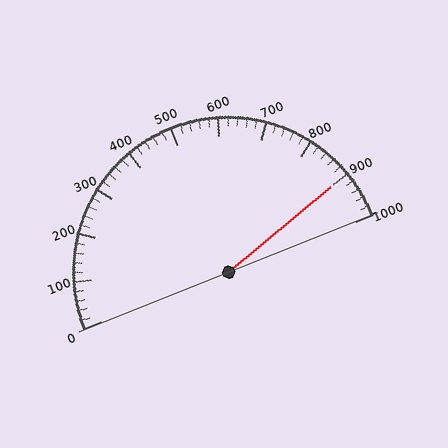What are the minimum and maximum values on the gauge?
The gauge ranges from 0 to 1000.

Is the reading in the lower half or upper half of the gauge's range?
The reading is in the upper half of the range (0 to 1000).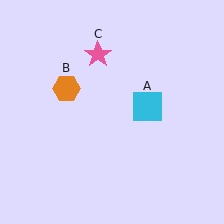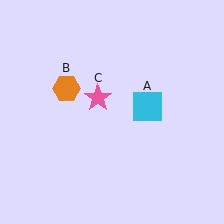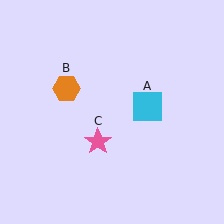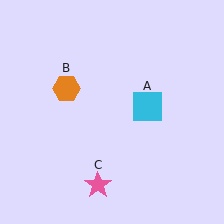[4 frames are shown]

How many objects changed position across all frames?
1 object changed position: pink star (object C).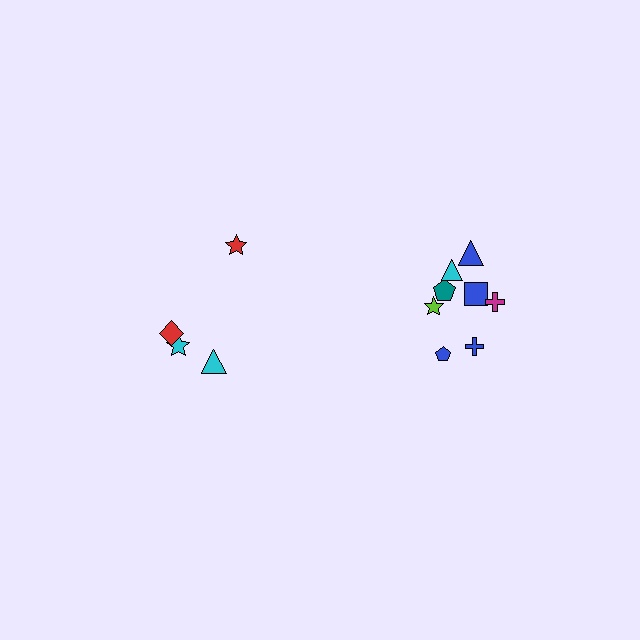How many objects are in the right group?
There are 8 objects.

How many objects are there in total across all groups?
There are 12 objects.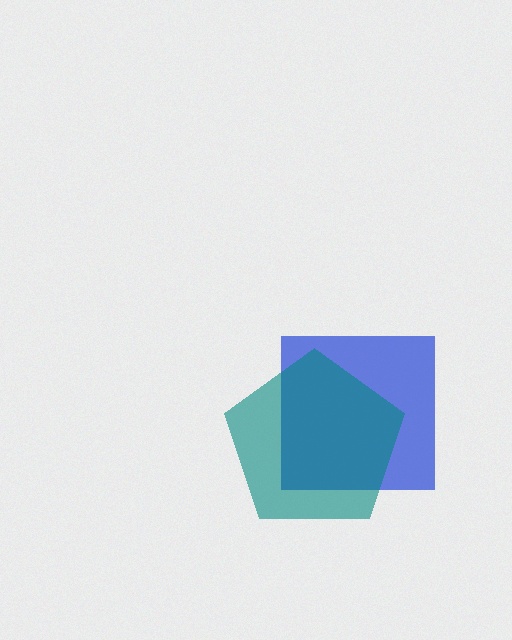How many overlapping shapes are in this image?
There are 2 overlapping shapes in the image.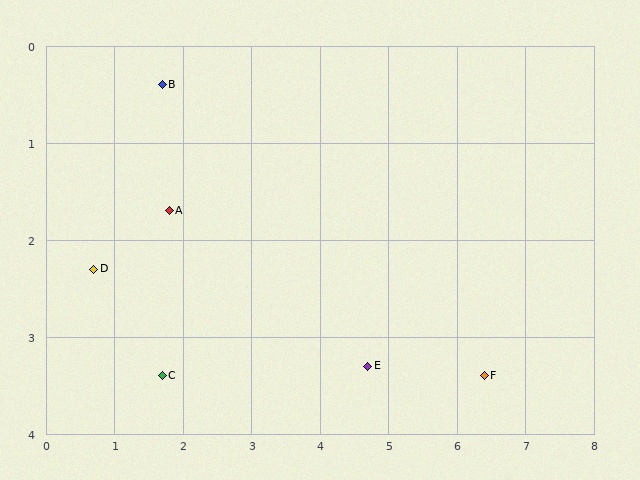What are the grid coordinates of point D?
Point D is at approximately (0.7, 2.3).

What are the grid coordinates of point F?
Point F is at approximately (6.4, 3.4).